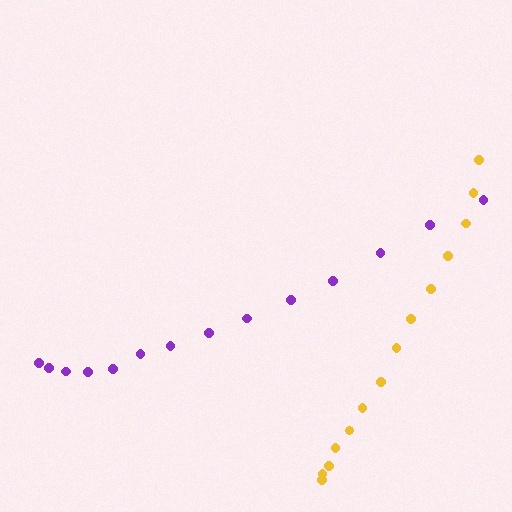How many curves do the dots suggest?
There are 2 distinct paths.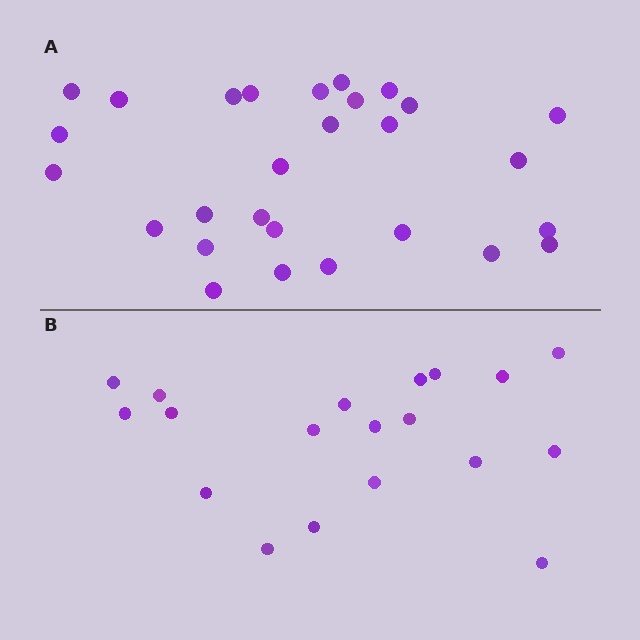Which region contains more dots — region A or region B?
Region A (the top region) has more dots.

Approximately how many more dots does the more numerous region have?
Region A has roughly 8 or so more dots than region B.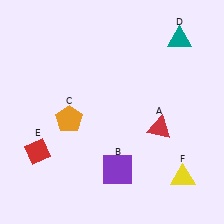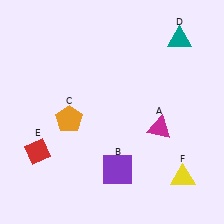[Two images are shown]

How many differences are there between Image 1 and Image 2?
There is 1 difference between the two images.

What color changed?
The triangle (A) changed from red in Image 1 to magenta in Image 2.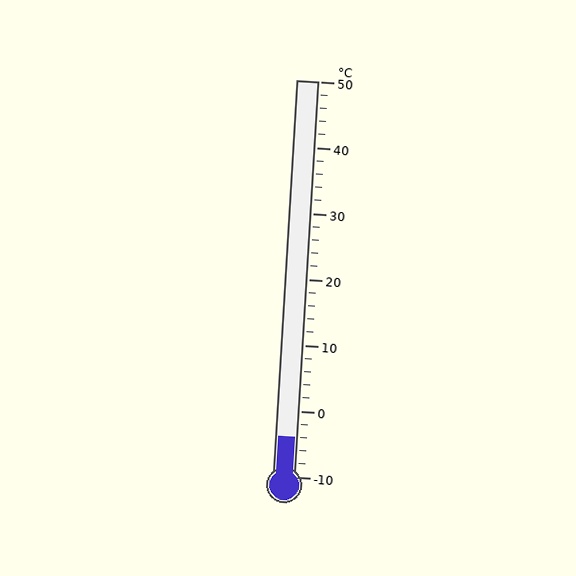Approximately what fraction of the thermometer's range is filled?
The thermometer is filled to approximately 10% of its range.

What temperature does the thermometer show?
The thermometer shows approximately -4°C.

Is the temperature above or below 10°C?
The temperature is below 10°C.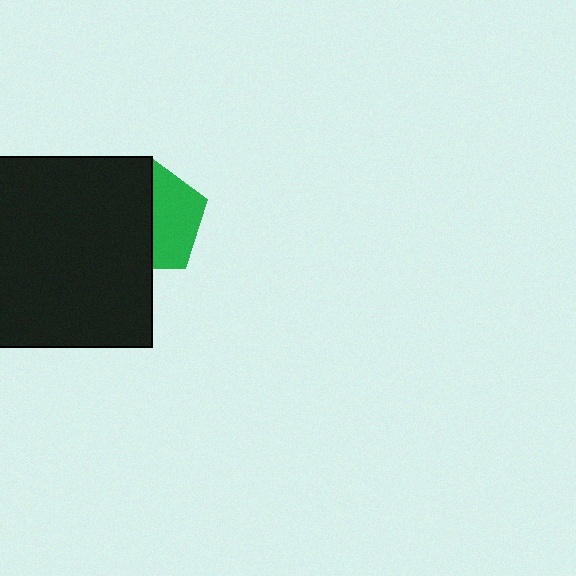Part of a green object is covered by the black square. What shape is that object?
It is a pentagon.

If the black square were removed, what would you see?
You would see the complete green pentagon.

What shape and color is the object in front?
The object in front is a black square.